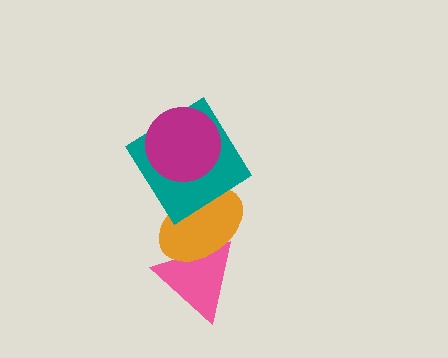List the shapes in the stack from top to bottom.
From top to bottom: the magenta circle, the teal diamond, the orange ellipse, the pink triangle.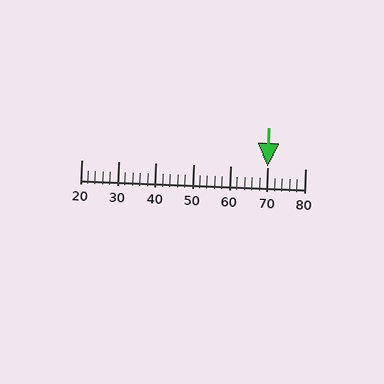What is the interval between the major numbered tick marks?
The major tick marks are spaced 10 units apart.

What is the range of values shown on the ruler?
The ruler shows values from 20 to 80.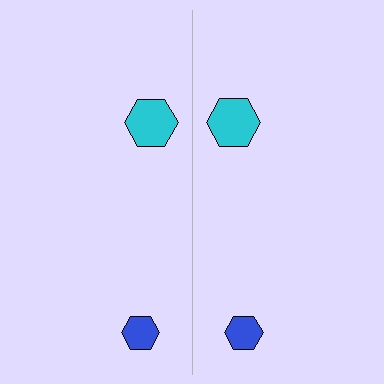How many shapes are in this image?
There are 4 shapes in this image.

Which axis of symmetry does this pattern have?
The pattern has a vertical axis of symmetry running through the center of the image.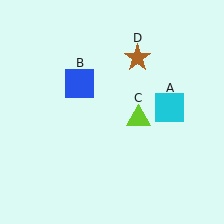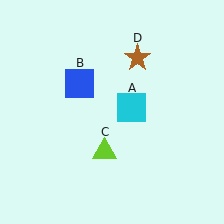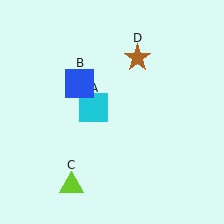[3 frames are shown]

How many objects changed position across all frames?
2 objects changed position: cyan square (object A), lime triangle (object C).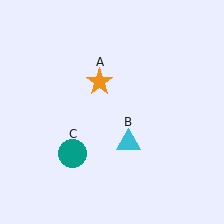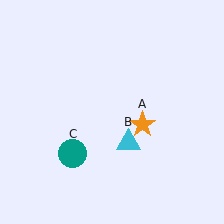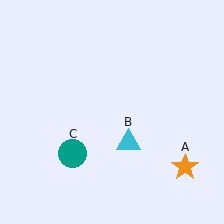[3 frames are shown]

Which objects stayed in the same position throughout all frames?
Cyan triangle (object B) and teal circle (object C) remained stationary.